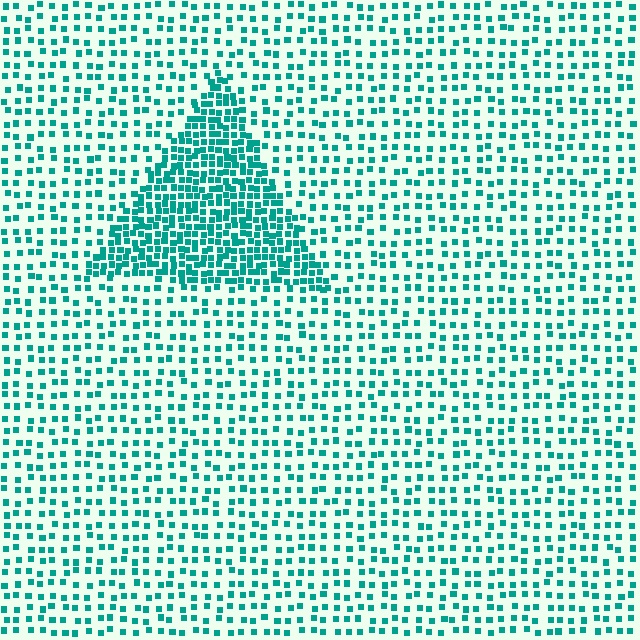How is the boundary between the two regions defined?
The boundary is defined by a change in element density (approximately 2.4x ratio). All elements are the same color, size, and shape.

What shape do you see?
I see a triangle.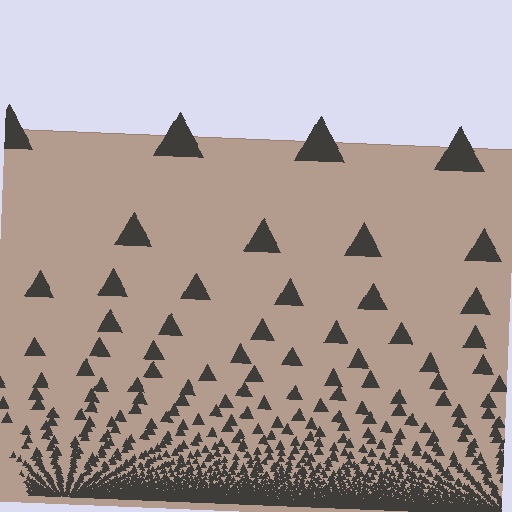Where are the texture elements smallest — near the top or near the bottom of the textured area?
Near the bottom.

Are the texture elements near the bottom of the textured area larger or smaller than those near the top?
Smaller. The gradient is inverted — elements near the bottom are smaller and denser.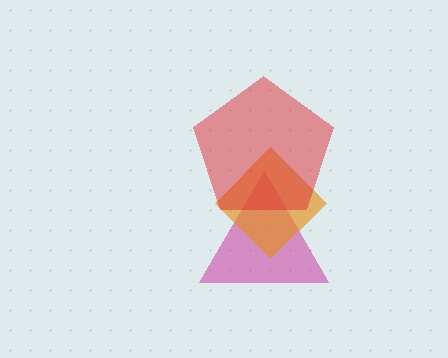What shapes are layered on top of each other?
The layered shapes are: a magenta triangle, an orange diamond, a red pentagon.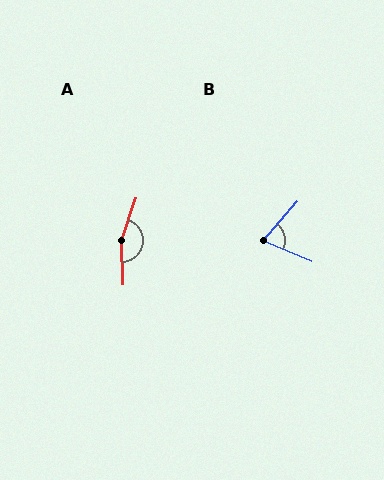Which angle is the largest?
A, at approximately 159 degrees.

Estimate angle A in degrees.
Approximately 159 degrees.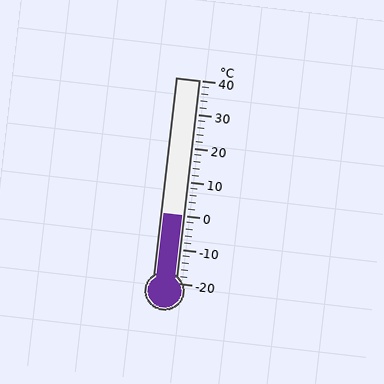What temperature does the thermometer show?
The thermometer shows approximately 0°C.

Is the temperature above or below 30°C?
The temperature is below 30°C.